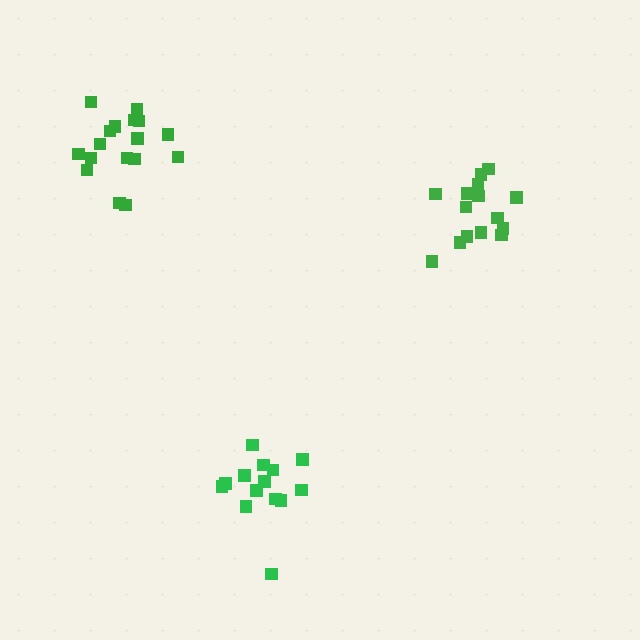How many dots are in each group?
Group 1: 15 dots, Group 2: 14 dots, Group 3: 17 dots (46 total).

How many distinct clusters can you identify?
There are 3 distinct clusters.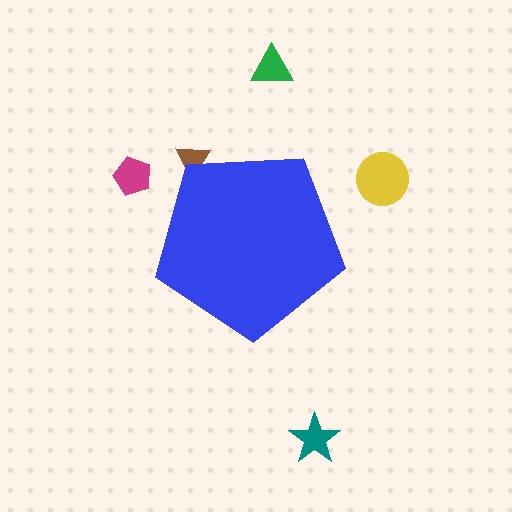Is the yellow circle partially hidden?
No, the yellow circle is fully visible.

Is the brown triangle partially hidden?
Yes, the brown triangle is partially hidden behind the blue pentagon.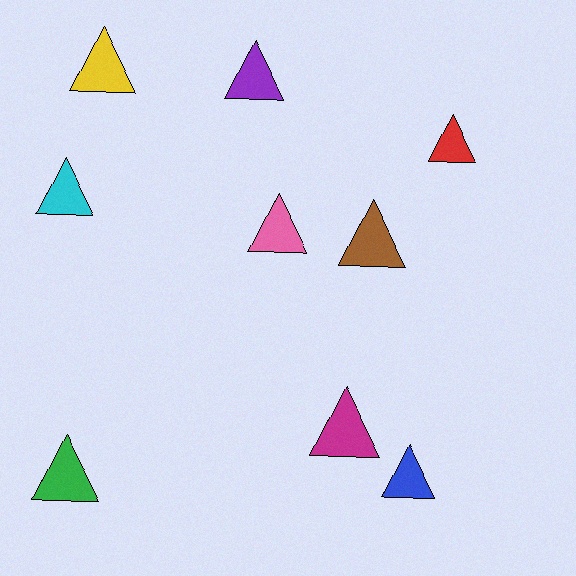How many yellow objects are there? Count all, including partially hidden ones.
There is 1 yellow object.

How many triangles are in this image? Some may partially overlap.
There are 9 triangles.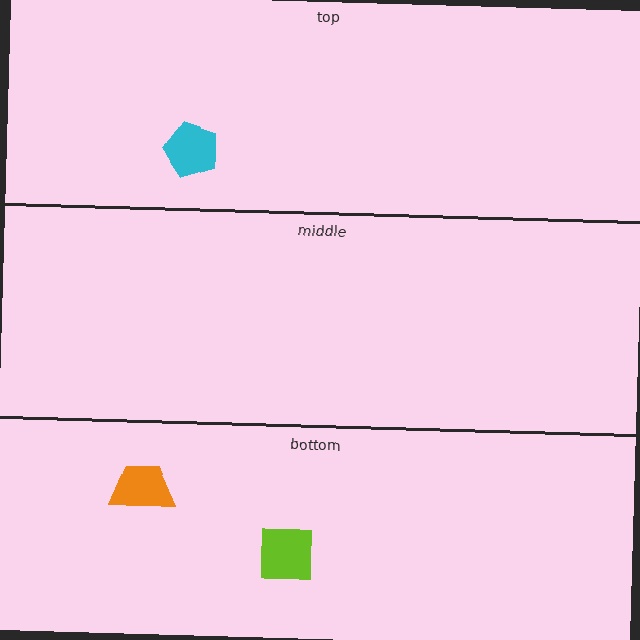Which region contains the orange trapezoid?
The bottom region.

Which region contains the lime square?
The bottom region.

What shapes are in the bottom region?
The lime square, the orange trapezoid.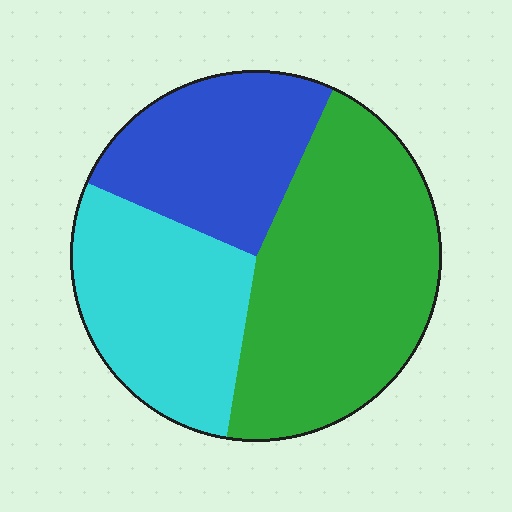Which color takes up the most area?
Green, at roughly 45%.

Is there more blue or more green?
Green.